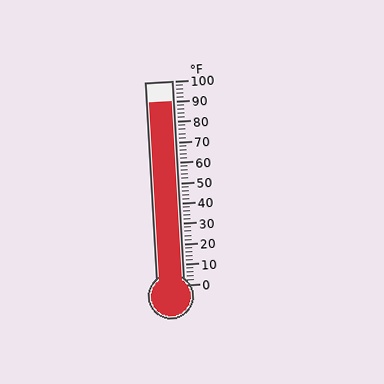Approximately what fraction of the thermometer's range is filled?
The thermometer is filled to approximately 90% of its range.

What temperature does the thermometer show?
The thermometer shows approximately 90°F.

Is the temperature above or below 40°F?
The temperature is above 40°F.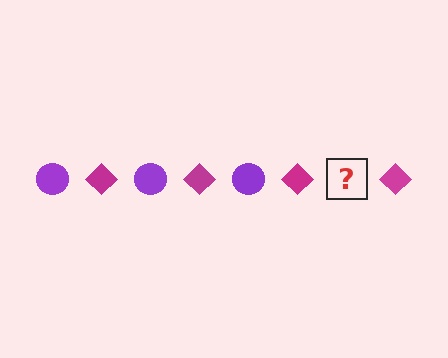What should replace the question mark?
The question mark should be replaced with a purple circle.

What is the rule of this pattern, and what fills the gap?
The rule is that the pattern alternates between purple circle and magenta diamond. The gap should be filled with a purple circle.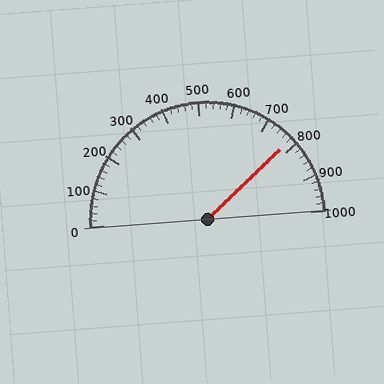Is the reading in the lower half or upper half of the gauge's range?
The reading is in the upper half of the range (0 to 1000).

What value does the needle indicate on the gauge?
The needle indicates approximately 780.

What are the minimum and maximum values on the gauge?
The gauge ranges from 0 to 1000.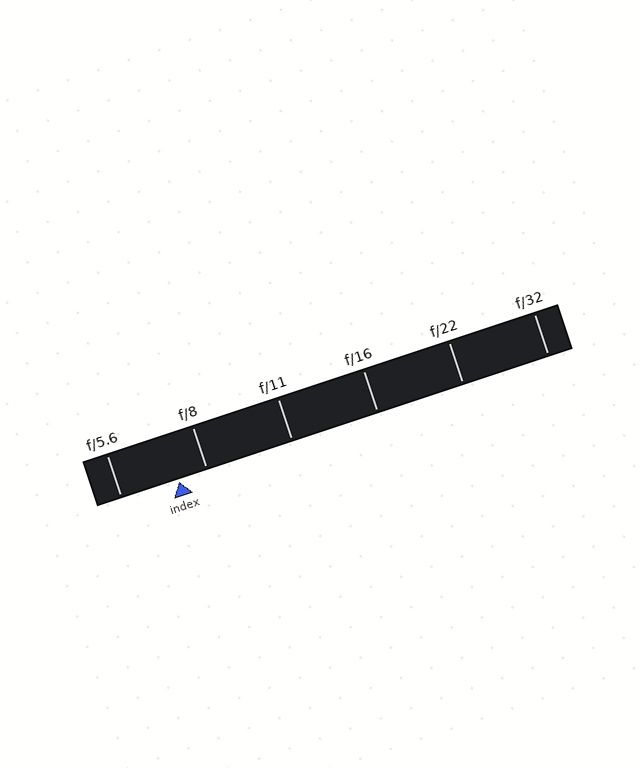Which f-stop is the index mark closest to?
The index mark is closest to f/8.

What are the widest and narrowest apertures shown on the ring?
The widest aperture shown is f/5.6 and the narrowest is f/32.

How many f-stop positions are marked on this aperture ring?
There are 6 f-stop positions marked.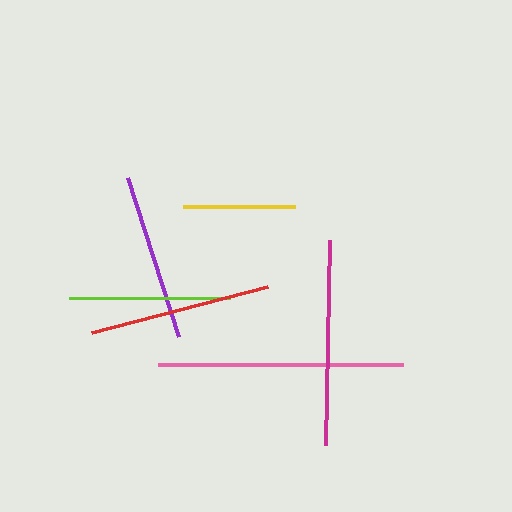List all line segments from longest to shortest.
From longest to shortest: pink, magenta, red, purple, lime, yellow.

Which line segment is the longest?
The pink line is the longest at approximately 245 pixels.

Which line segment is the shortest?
The yellow line is the shortest at approximately 112 pixels.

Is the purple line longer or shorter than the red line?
The red line is longer than the purple line.